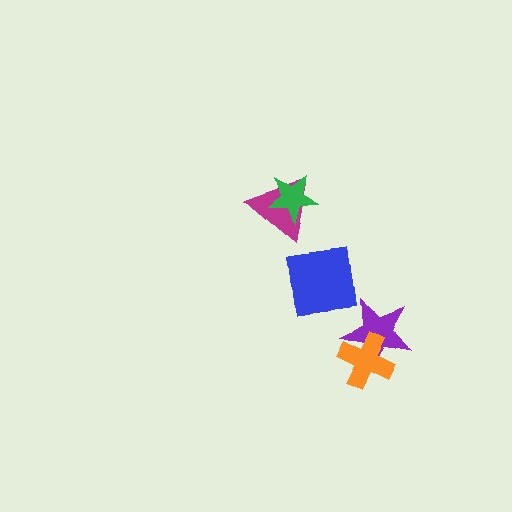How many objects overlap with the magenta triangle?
1 object overlaps with the magenta triangle.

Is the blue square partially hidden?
No, no other shape covers it.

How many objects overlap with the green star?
1 object overlaps with the green star.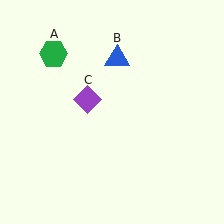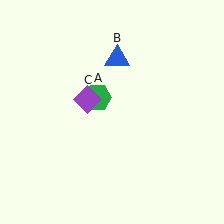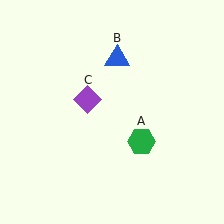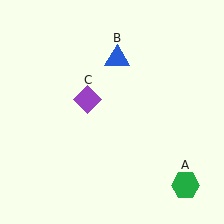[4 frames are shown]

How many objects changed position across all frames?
1 object changed position: green hexagon (object A).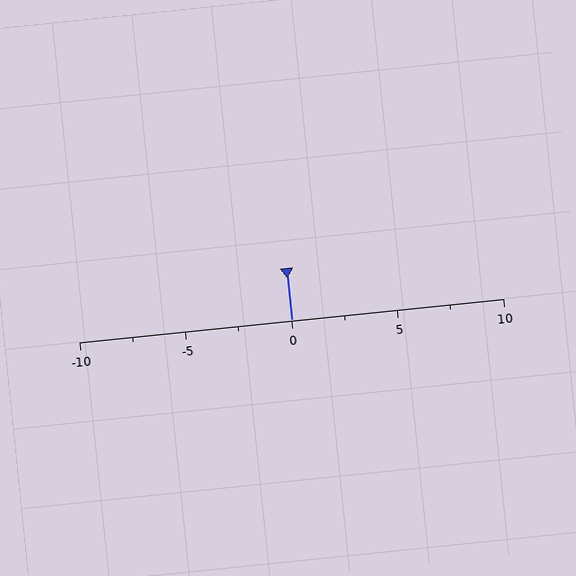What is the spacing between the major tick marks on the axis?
The major ticks are spaced 5 apart.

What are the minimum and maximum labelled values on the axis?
The axis runs from -10 to 10.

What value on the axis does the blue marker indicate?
The marker indicates approximately 0.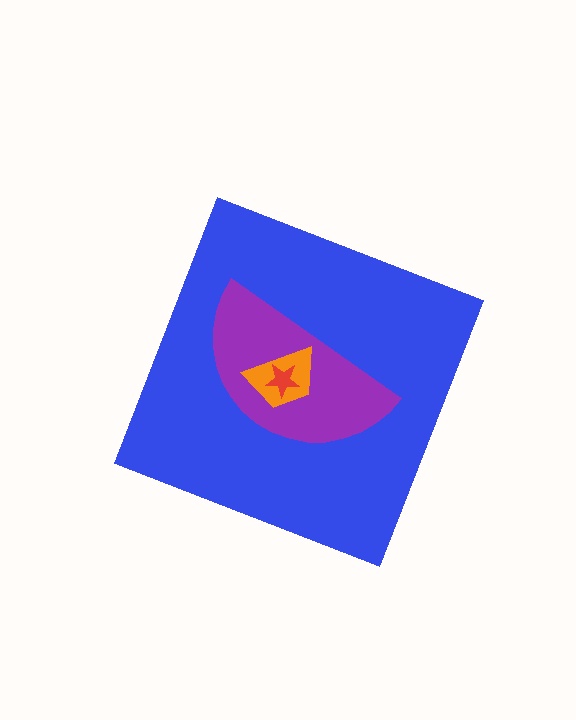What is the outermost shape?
The blue diamond.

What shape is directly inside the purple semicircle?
The orange trapezoid.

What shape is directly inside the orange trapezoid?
The red star.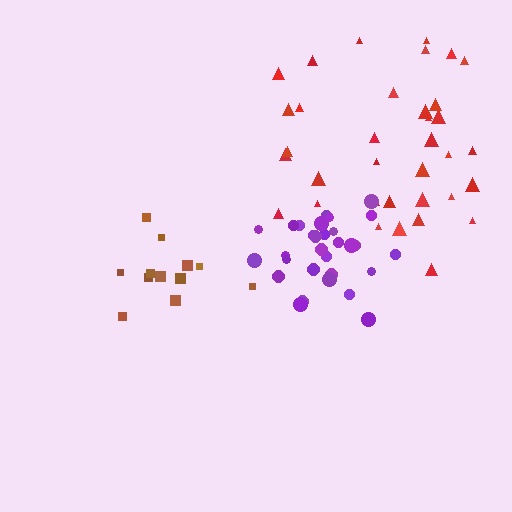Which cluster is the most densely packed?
Purple.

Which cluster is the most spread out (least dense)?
Red.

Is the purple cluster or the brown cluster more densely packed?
Purple.